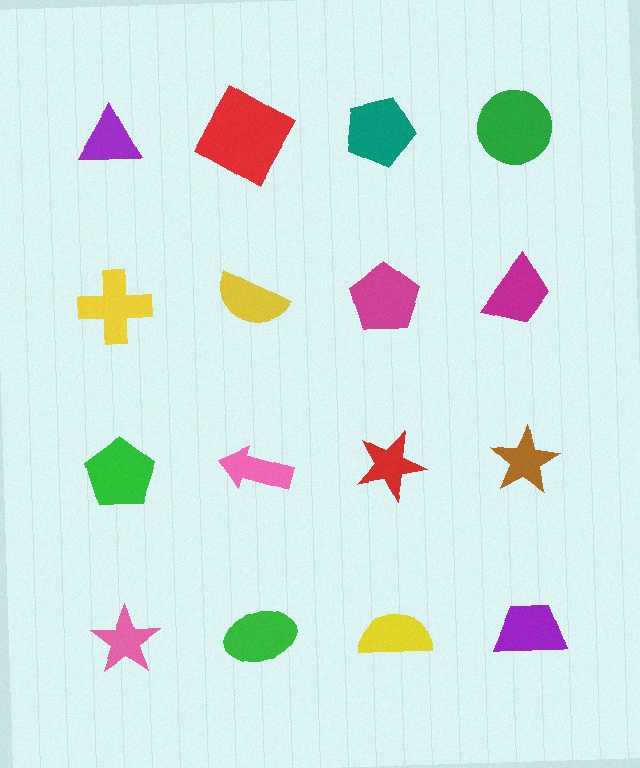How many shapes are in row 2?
4 shapes.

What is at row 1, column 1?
A purple triangle.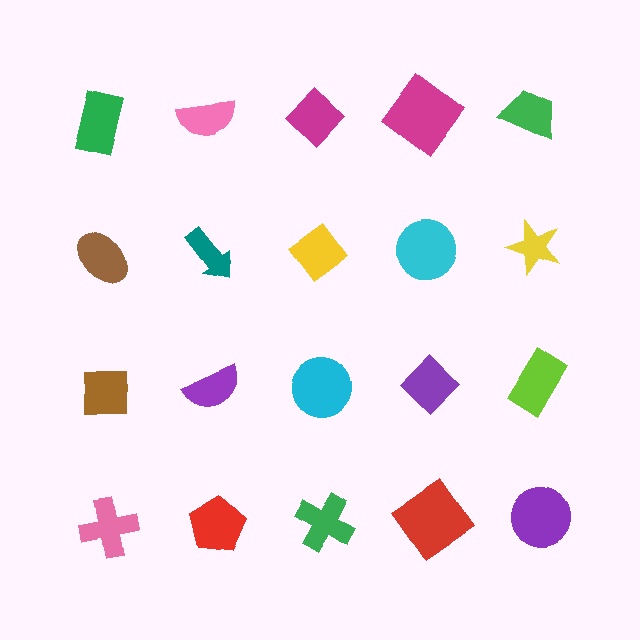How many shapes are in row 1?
5 shapes.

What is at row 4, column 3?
A green cross.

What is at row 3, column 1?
A brown square.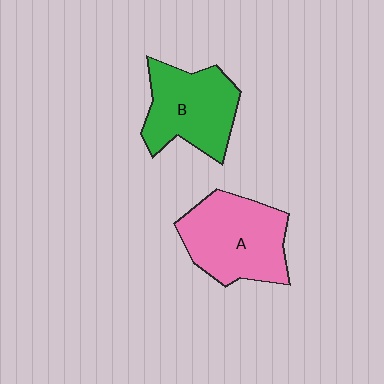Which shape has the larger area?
Shape A (pink).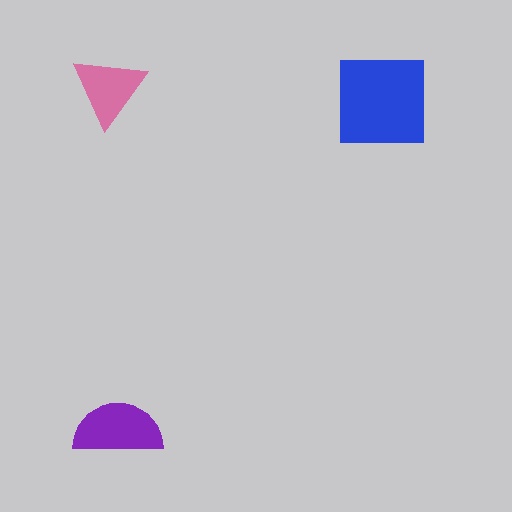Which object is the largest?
The blue square.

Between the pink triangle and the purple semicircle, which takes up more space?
The purple semicircle.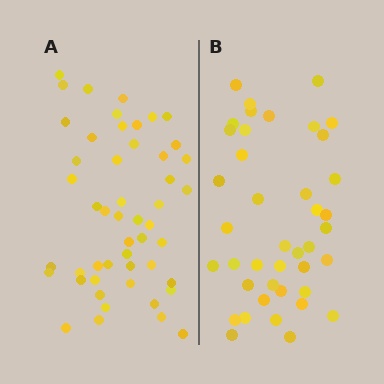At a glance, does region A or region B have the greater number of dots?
Region A (the left region) has more dots.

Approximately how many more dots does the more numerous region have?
Region A has roughly 8 or so more dots than region B.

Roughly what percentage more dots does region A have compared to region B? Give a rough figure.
About 20% more.